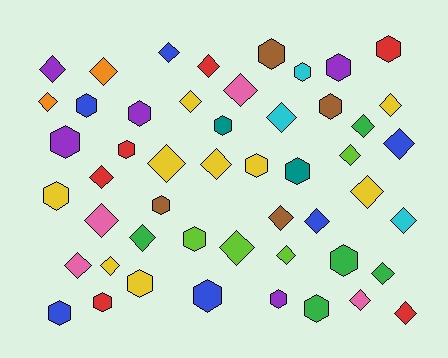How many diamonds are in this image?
There are 28 diamonds.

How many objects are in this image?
There are 50 objects.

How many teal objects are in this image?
There are 2 teal objects.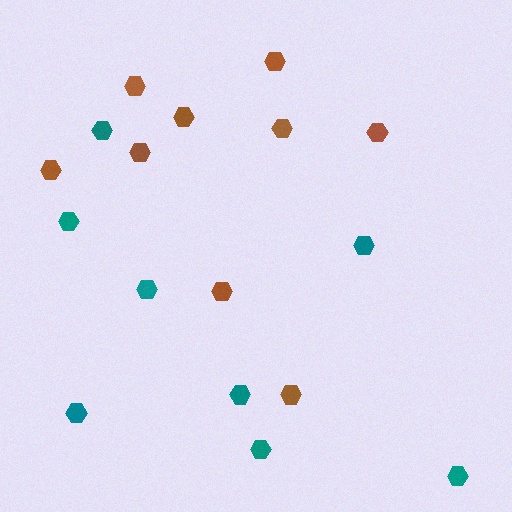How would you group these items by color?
There are 2 groups: one group of teal hexagons (8) and one group of brown hexagons (9).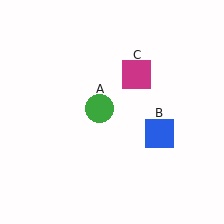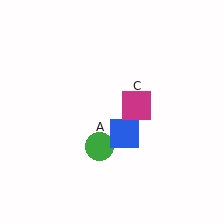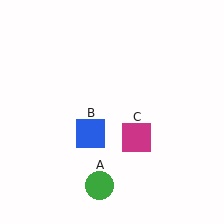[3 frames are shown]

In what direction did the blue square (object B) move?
The blue square (object B) moved left.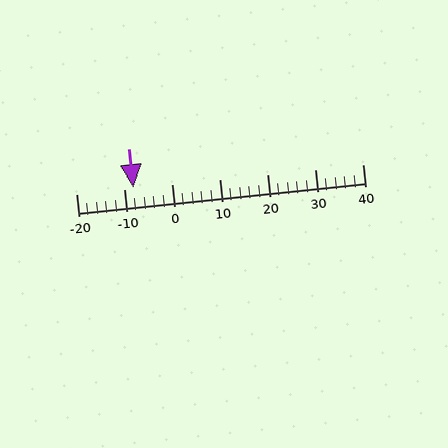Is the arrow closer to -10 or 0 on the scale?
The arrow is closer to -10.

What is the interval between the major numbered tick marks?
The major tick marks are spaced 10 units apart.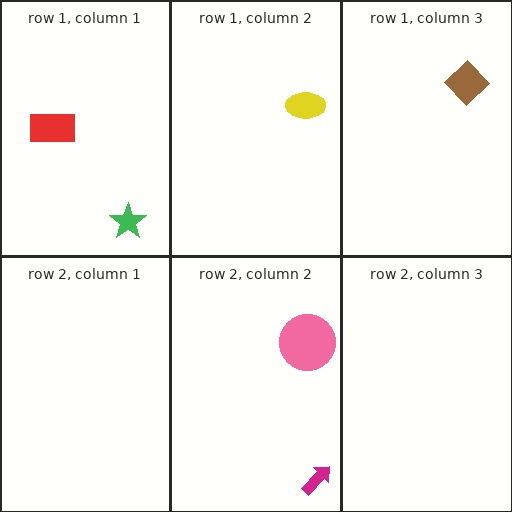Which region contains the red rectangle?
The row 1, column 1 region.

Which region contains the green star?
The row 1, column 1 region.